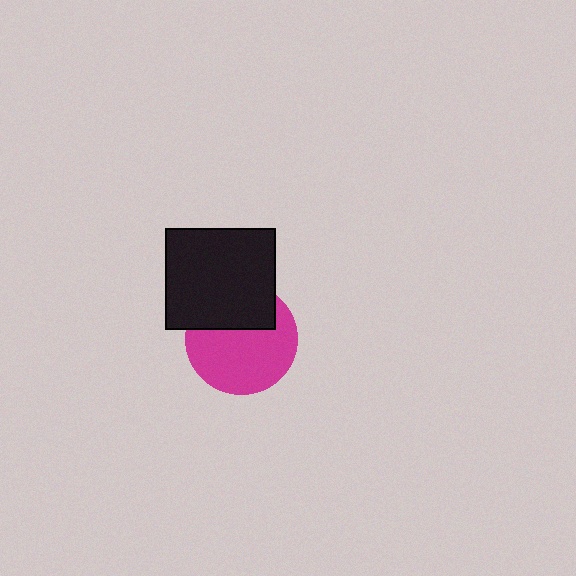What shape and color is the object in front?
The object in front is a black rectangle.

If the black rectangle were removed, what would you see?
You would see the complete magenta circle.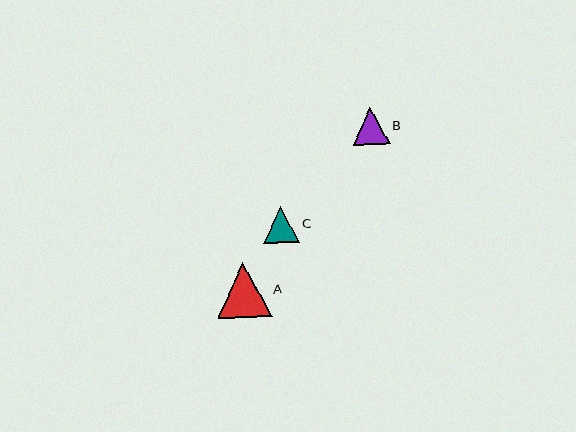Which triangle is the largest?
Triangle A is the largest with a size of approximately 54 pixels.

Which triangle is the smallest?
Triangle C is the smallest with a size of approximately 36 pixels.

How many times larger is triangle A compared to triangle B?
Triangle A is approximately 1.5 times the size of triangle B.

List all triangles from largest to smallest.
From largest to smallest: A, B, C.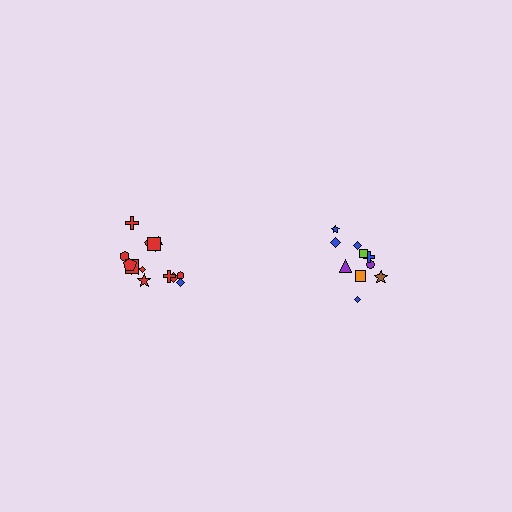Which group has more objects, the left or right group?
The left group.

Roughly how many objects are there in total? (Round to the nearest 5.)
Roughly 25 objects in total.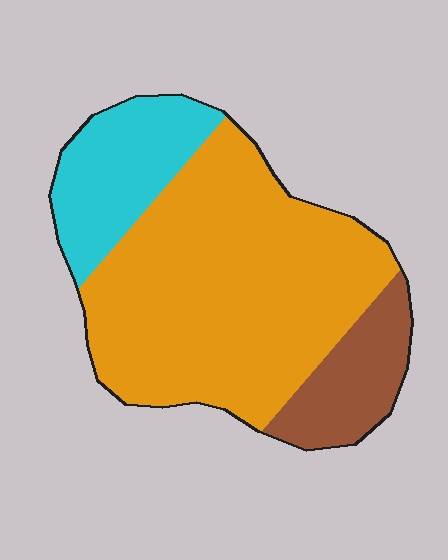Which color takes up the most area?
Orange, at roughly 65%.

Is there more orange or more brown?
Orange.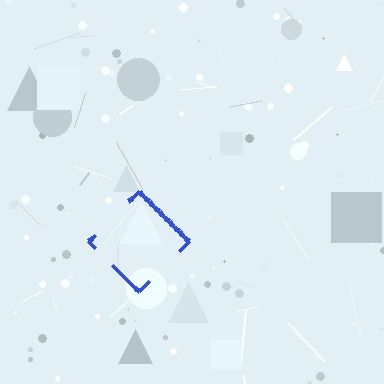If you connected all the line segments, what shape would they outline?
They would outline a diamond.